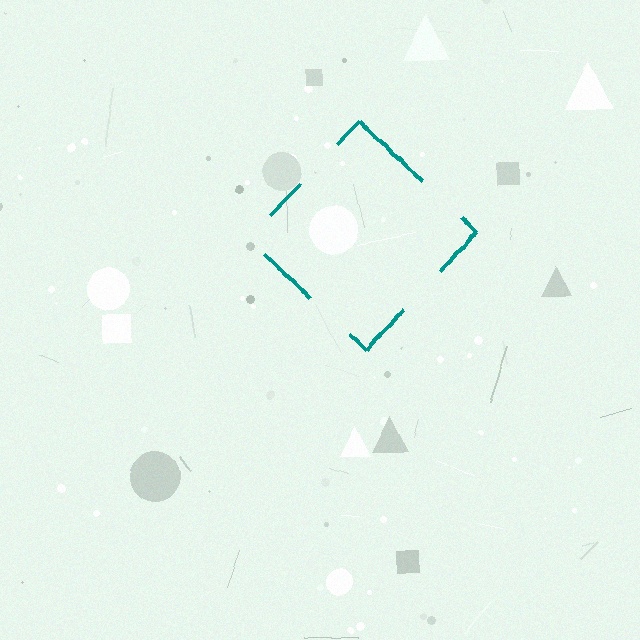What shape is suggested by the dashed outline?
The dashed outline suggests a diamond.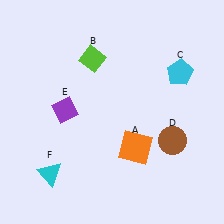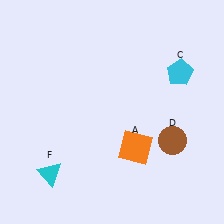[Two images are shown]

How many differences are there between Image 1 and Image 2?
There are 2 differences between the two images.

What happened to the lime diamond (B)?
The lime diamond (B) was removed in Image 2. It was in the top-left area of Image 1.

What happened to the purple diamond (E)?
The purple diamond (E) was removed in Image 2. It was in the top-left area of Image 1.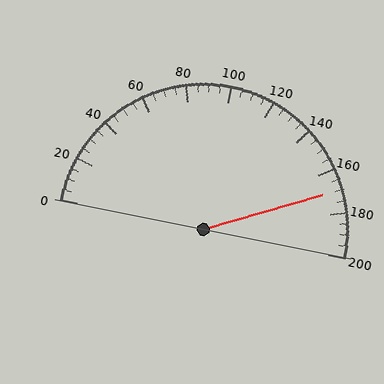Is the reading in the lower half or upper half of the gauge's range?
The reading is in the upper half of the range (0 to 200).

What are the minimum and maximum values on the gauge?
The gauge ranges from 0 to 200.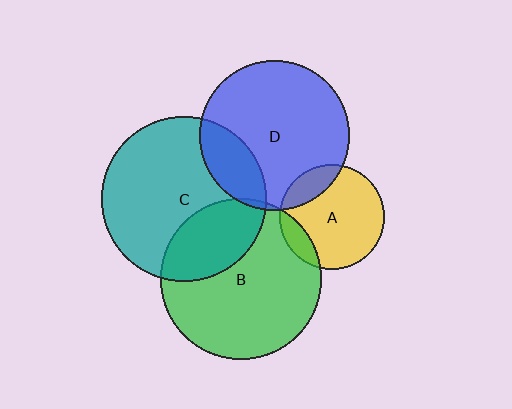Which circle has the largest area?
Circle C (teal).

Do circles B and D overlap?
Yes.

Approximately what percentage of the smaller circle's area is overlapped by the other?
Approximately 5%.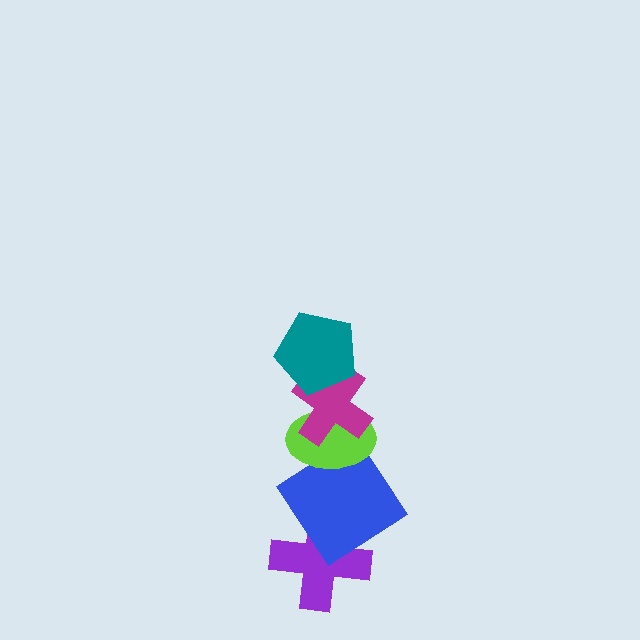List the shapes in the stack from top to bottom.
From top to bottom: the teal pentagon, the magenta cross, the lime ellipse, the blue diamond, the purple cross.